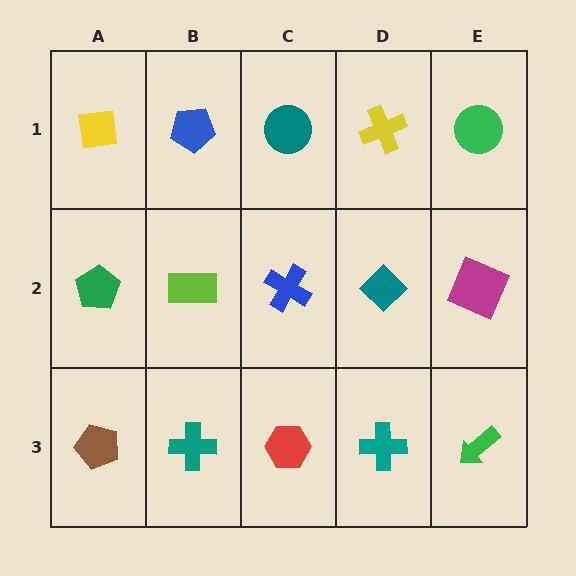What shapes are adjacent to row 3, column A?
A green pentagon (row 2, column A), a teal cross (row 3, column B).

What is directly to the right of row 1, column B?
A teal circle.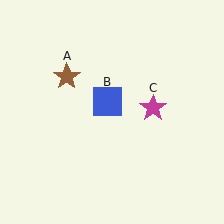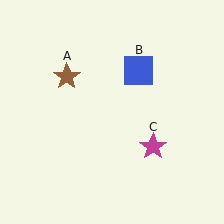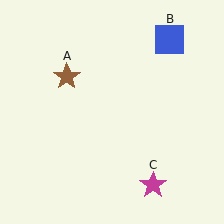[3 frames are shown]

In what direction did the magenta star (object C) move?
The magenta star (object C) moved down.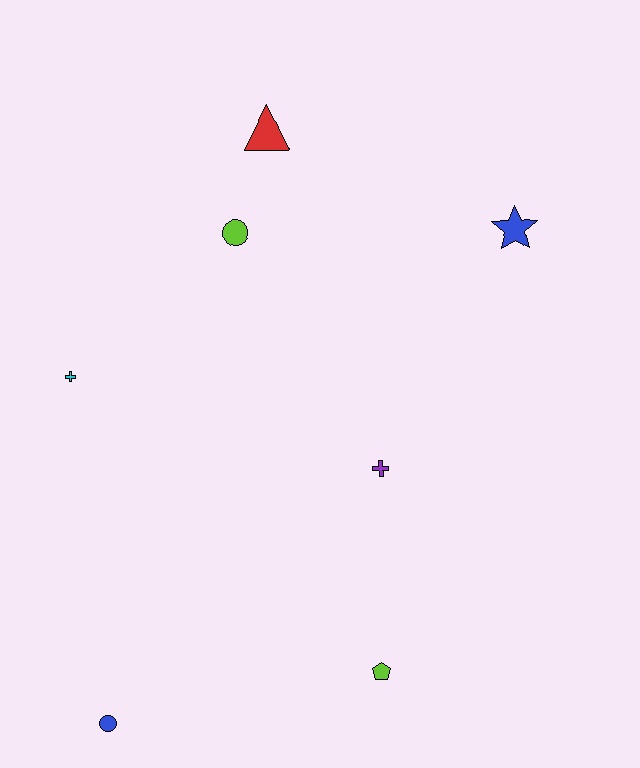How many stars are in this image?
There is 1 star.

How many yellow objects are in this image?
There are no yellow objects.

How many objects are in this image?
There are 7 objects.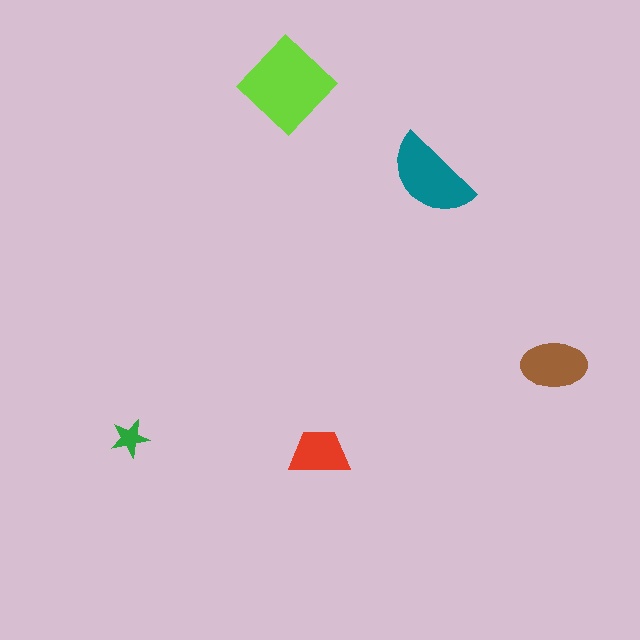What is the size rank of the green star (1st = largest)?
5th.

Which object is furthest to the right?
The brown ellipse is rightmost.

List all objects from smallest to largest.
The green star, the red trapezoid, the brown ellipse, the teal semicircle, the lime diamond.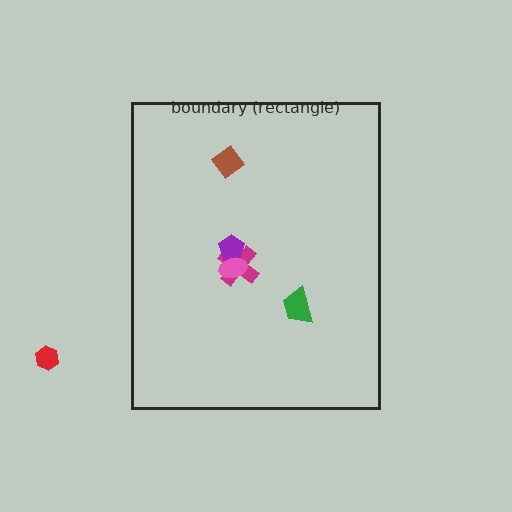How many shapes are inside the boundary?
5 inside, 1 outside.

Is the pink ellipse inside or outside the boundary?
Inside.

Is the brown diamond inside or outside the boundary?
Inside.